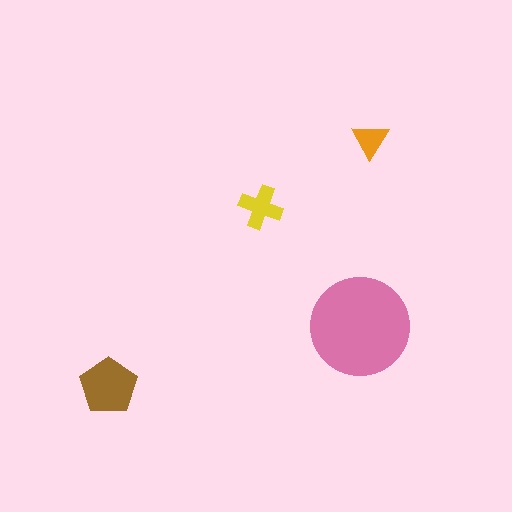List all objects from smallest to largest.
The orange triangle, the yellow cross, the brown pentagon, the pink circle.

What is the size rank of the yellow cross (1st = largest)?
3rd.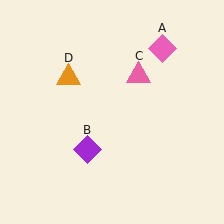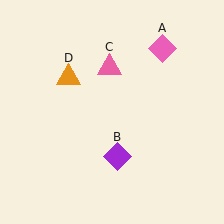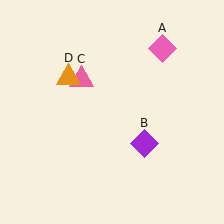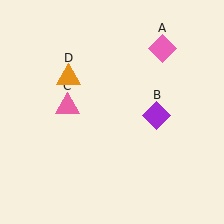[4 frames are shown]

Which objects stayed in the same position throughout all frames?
Pink diamond (object A) and orange triangle (object D) remained stationary.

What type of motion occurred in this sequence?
The purple diamond (object B), pink triangle (object C) rotated counterclockwise around the center of the scene.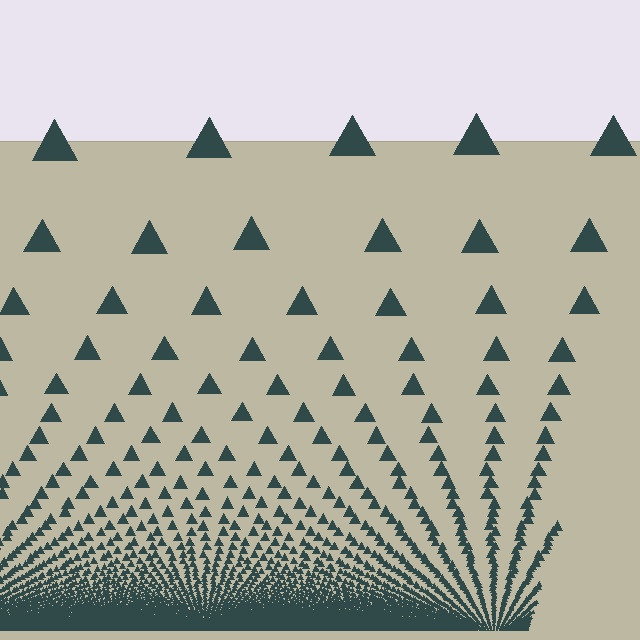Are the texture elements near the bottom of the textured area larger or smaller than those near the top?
Smaller. The gradient is inverted — elements near the bottom are smaller and denser.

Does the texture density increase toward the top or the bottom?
Density increases toward the bottom.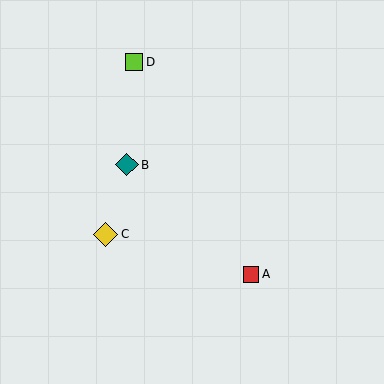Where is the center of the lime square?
The center of the lime square is at (134, 62).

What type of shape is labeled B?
Shape B is a teal diamond.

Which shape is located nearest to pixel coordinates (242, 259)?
The red square (labeled A) at (251, 274) is nearest to that location.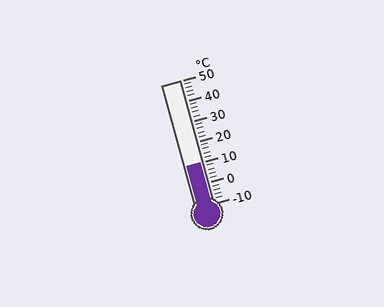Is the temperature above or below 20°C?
The temperature is below 20°C.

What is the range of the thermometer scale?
The thermometer scale ranges from -10°C to 50°C.